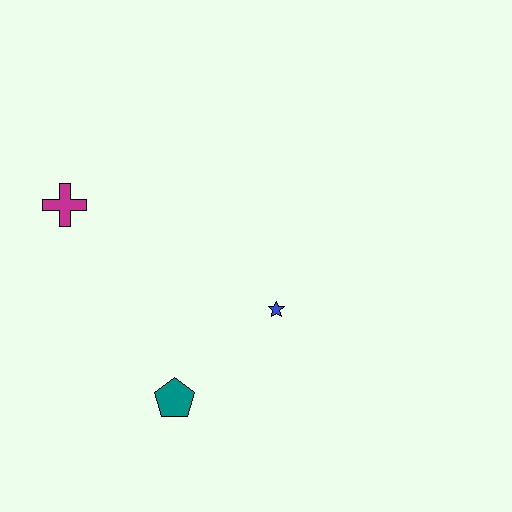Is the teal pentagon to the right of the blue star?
No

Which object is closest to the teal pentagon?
The blue star is closest to the teal pentagon.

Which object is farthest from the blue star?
The magenta cross is farthest from the blue star.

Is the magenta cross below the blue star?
No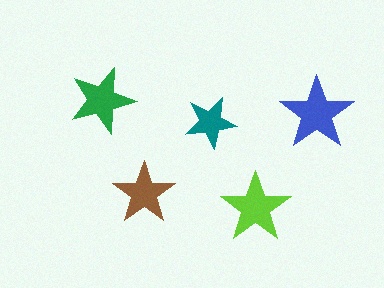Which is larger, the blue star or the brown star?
The blue one.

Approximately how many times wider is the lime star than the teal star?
About 1.5 times wider.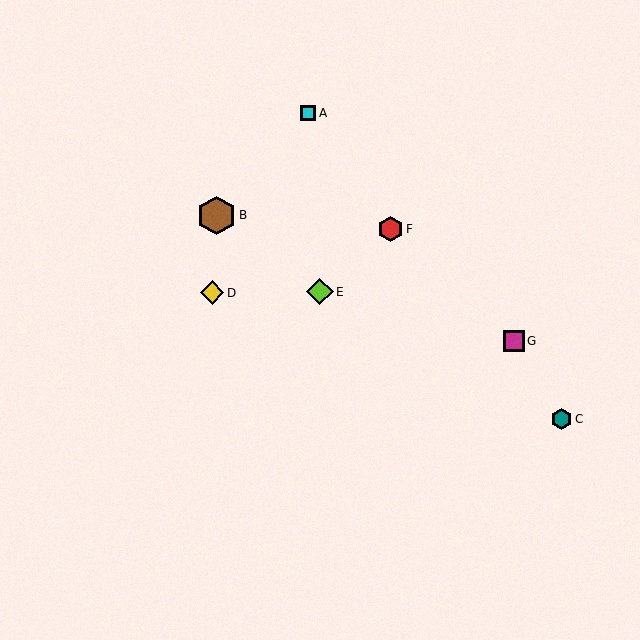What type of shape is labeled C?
Shape C is a teal hexagon.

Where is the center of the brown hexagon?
The center of the brown hexagon is at (216, 215).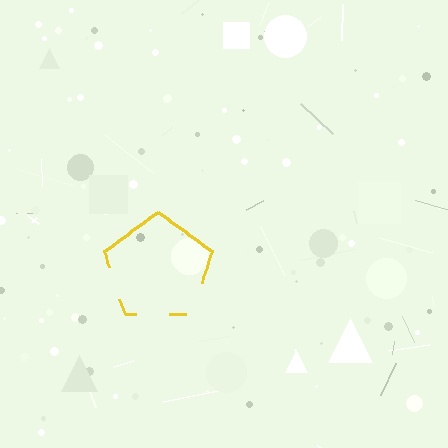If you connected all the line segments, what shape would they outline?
They would outline a pentagon.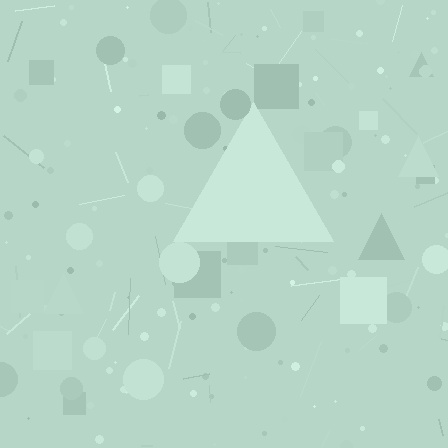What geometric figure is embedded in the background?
A triangle is embedded in the background.